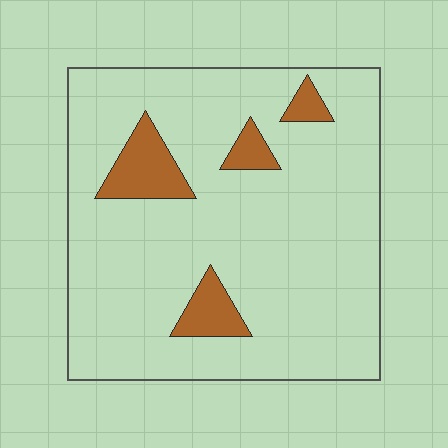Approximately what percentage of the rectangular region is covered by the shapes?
Approximately 10%.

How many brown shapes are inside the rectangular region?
4.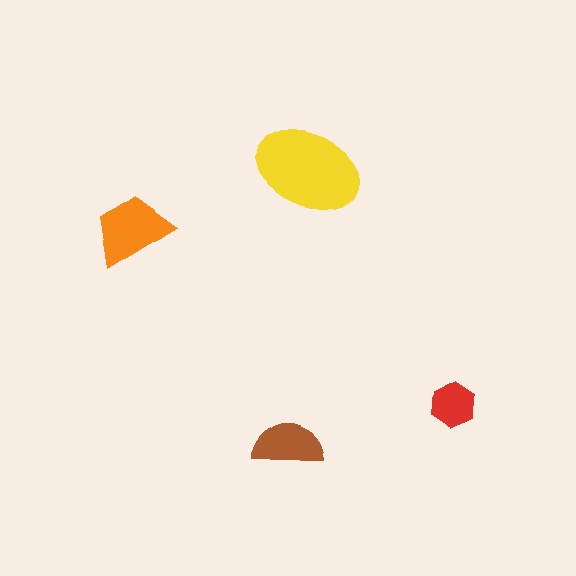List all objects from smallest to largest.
The red hexagon, the brown semicircle, the orange trapezoid, the yellow ellipse.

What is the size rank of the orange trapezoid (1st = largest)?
2nd.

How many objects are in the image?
There are 4 objects in the image.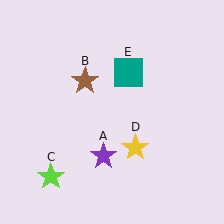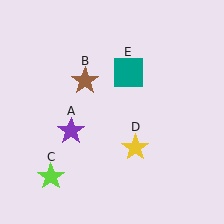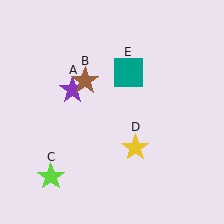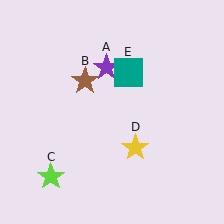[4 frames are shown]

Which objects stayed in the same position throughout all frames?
Brown star (object B) and lime star (object C) and yellow star (object D) and teal square (object E) remained stationary.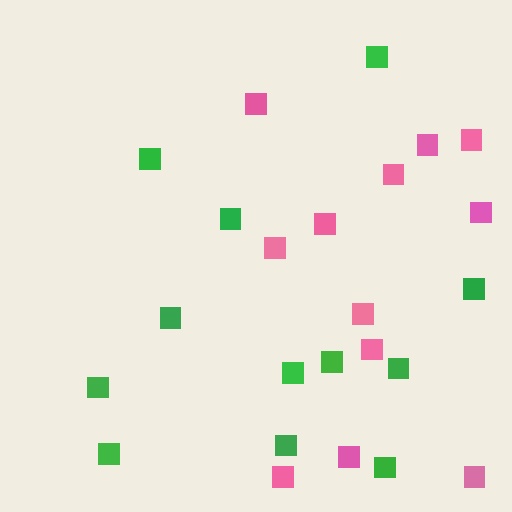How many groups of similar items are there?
There are 2 groups: one group of green squares (12) and one group of pink squares (12).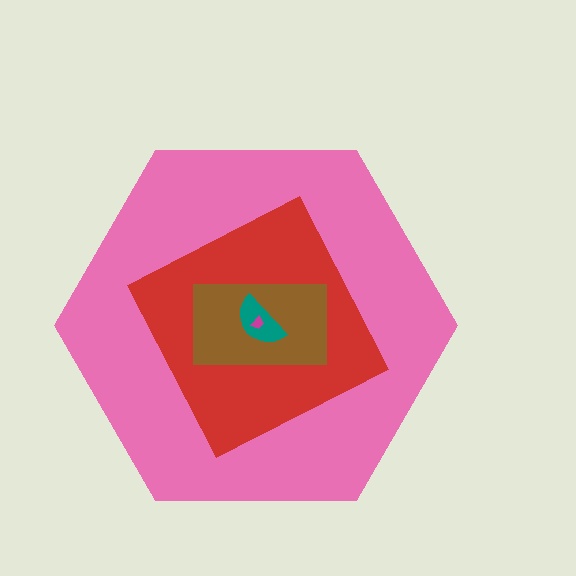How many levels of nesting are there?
5.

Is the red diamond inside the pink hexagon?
Yes.